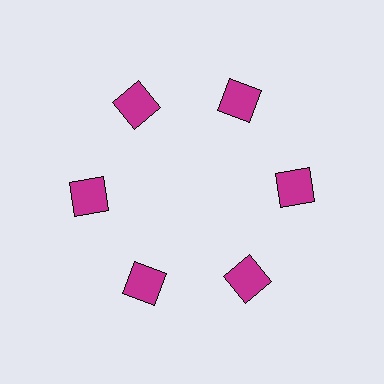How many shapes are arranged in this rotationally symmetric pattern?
There are 6 shapes, arranged in 6 groups of 1.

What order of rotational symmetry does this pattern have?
This pattern has 6-fold rotational symmetry.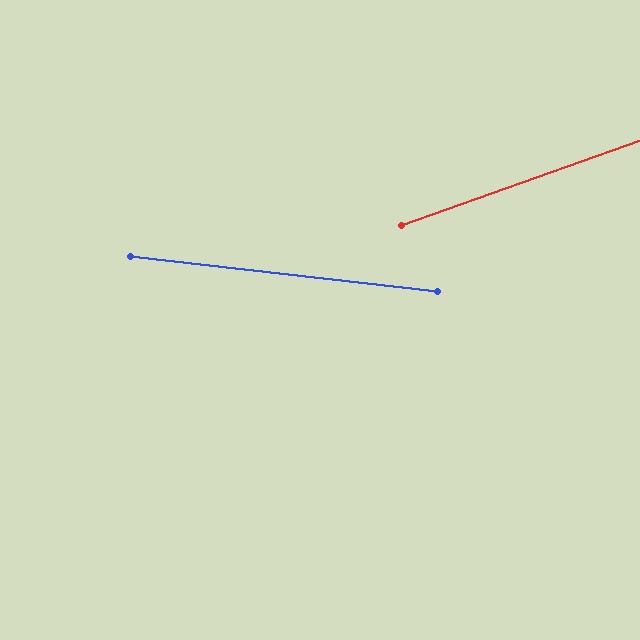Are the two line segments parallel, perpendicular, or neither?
Neither parallel nor perpendicular — they differ by about 26°.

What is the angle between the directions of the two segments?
Approximately 26 degrees.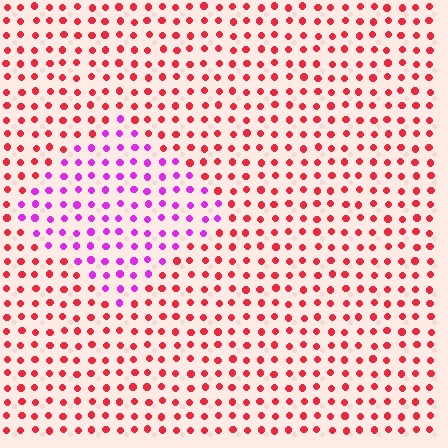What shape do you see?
I see a diamond.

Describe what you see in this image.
The image is filled with small red elements in a uniform arrangement. A diamond-shaped region is visible where the elements are tinted to a slightly different hue, forming a subtle color boundary.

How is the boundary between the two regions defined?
The boundary is defined purely by a slight shift in hue (about 57 degrees). Spacing, size, and orientation are identical on both sides.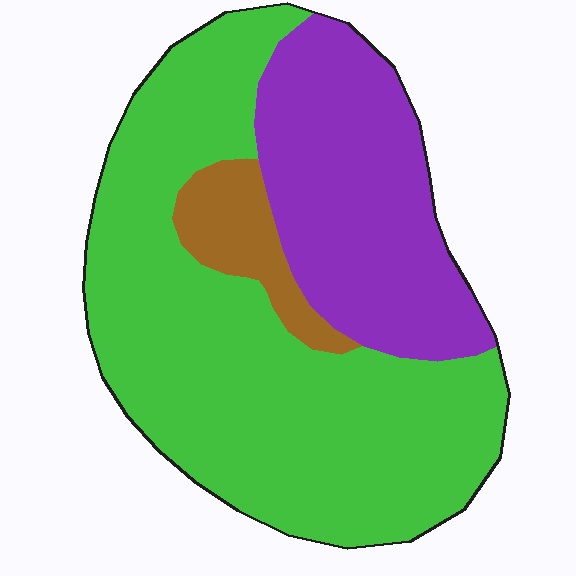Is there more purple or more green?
Green.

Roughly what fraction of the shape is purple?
Purple takes up about one third (1/3) of the shape.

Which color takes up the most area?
Green, at roughly 60%.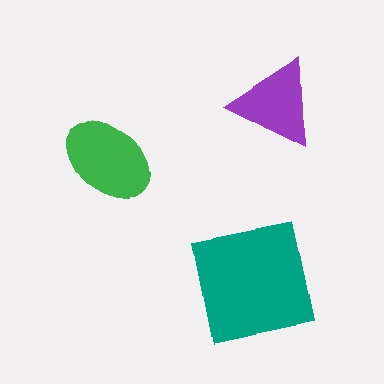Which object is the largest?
The teal square.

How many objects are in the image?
There are 3 objects in the image.